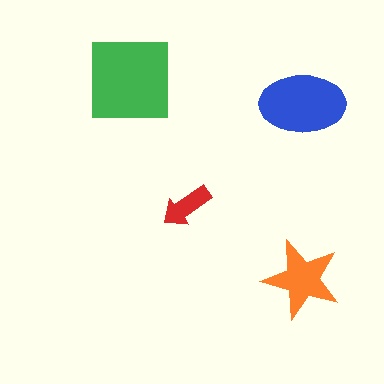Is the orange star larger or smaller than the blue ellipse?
Smaller.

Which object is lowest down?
The orange star is bottommost.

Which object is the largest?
The green square.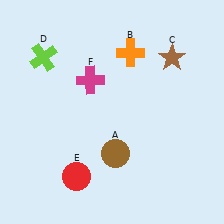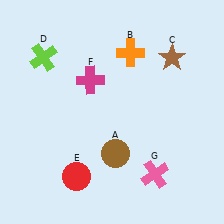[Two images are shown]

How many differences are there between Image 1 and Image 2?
There is 1 difference between the two images.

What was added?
A pink cross (G) was added in Image 2.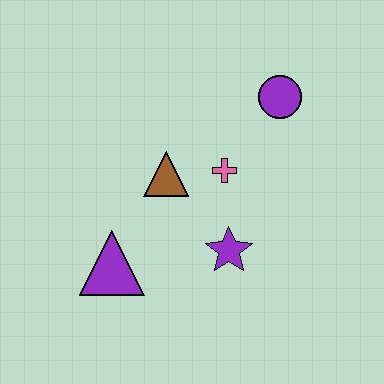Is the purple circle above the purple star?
Yes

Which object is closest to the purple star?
The pink cross is closest to the purple star.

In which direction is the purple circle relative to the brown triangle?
The purple circle is to the right of the brown triangle.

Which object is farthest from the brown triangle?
The purple circle is farthest from the brown triangle.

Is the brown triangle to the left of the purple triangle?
No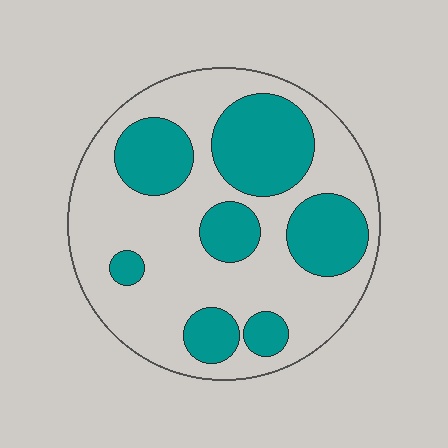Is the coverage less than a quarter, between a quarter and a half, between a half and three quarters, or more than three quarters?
Between a quarter and a half.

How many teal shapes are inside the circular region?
7.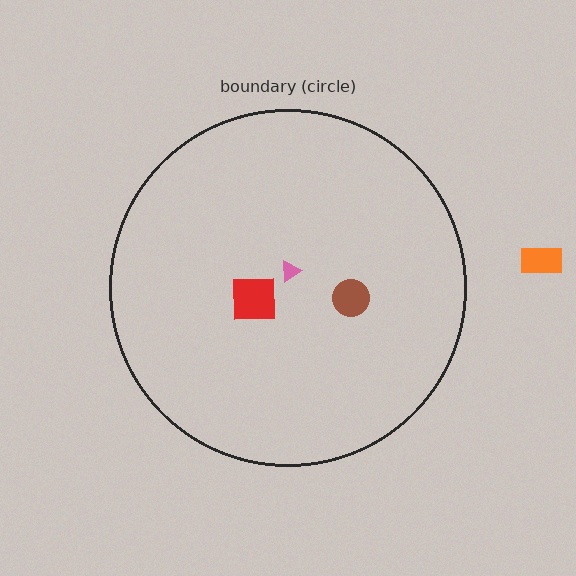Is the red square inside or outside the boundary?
Inside.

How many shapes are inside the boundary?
3 inside, 1 outside.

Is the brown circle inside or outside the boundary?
Inside.